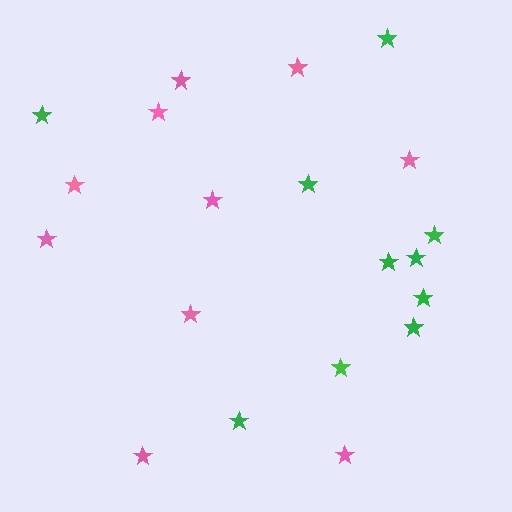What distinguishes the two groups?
There are 2 groups: one group of green stars (10) and one group of pink stars (10).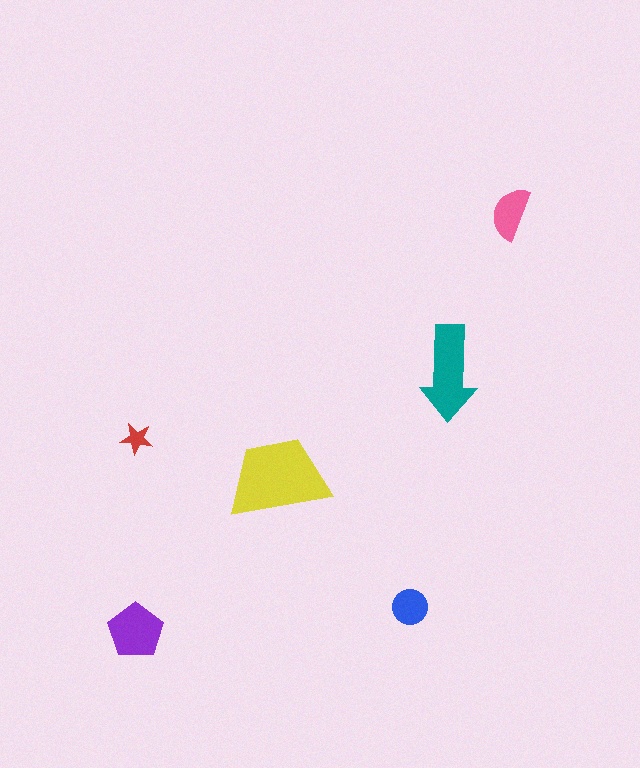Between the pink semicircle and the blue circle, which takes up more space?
The pink semicircle.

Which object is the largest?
The yellow trapezoid.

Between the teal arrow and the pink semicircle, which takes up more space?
The teal arrow.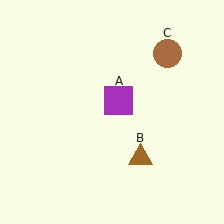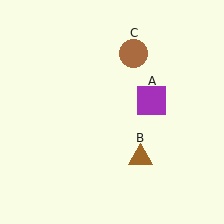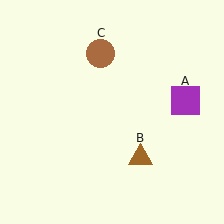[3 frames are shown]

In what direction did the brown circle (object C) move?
The brown circle (object C) moved left.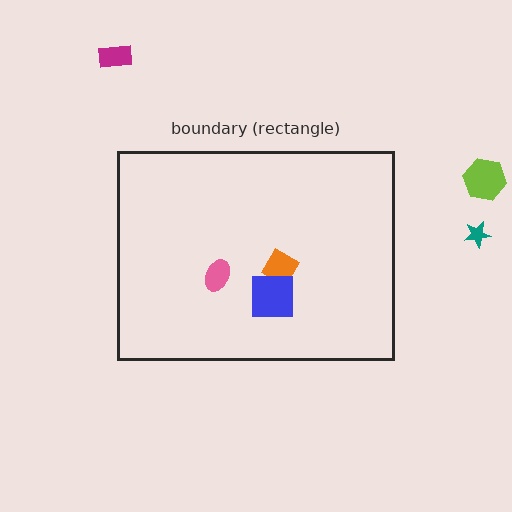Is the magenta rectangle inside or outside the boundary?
Outside.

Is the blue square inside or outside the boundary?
Inside.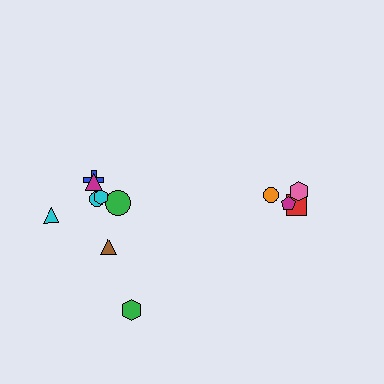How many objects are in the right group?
There are 4 objects.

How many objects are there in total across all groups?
There are 12 objects.